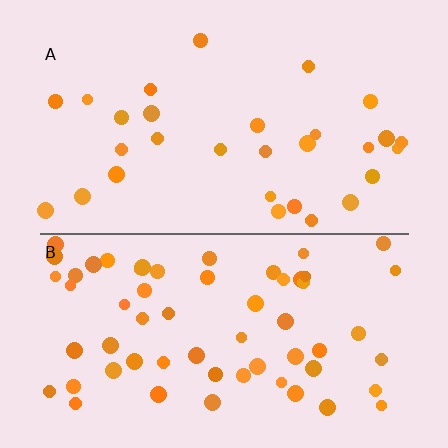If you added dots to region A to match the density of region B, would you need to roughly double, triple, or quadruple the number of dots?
Approximately double.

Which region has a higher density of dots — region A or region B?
B (the bottom).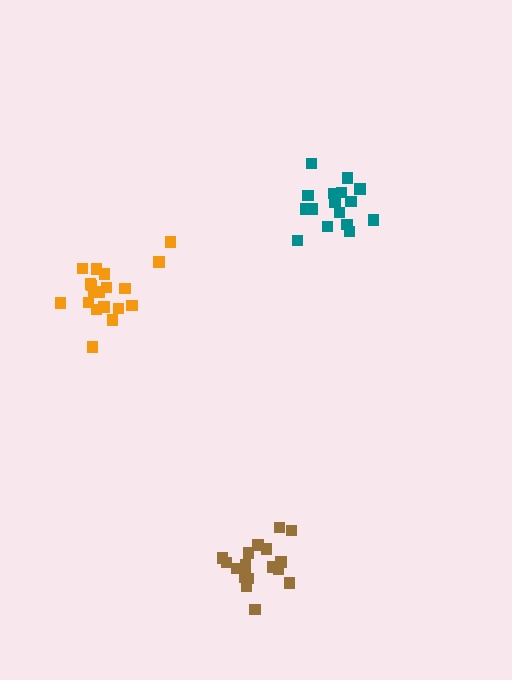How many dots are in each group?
Group 1: 17 dots, Group 2: 16 dots, Group 3: 19 dots (52 total).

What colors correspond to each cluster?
The clusters are colored: brown, teal, orange.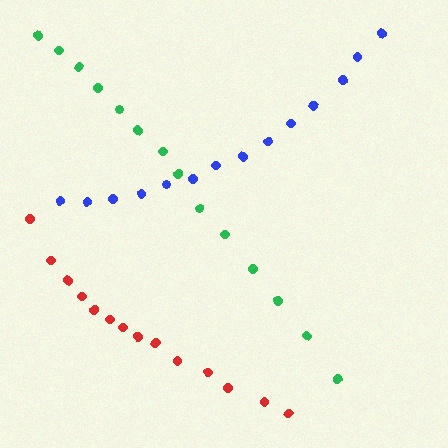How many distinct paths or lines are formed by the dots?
There are 3 distinct paths.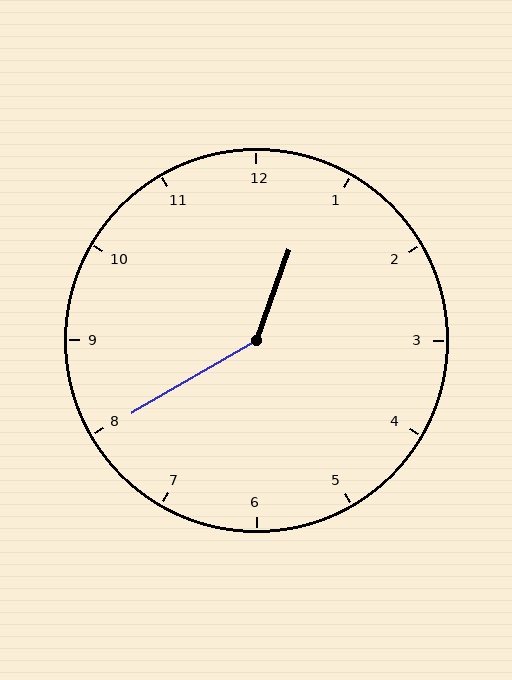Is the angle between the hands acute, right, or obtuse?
It is obtuse.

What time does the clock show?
12:40.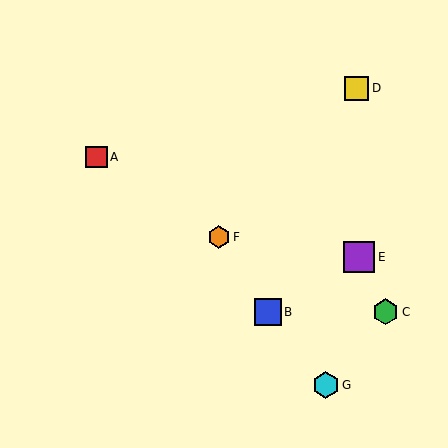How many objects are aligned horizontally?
2 objects (B, C) are aligned horizontally.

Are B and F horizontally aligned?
No, B is at y≈312 and F is at y≈237.